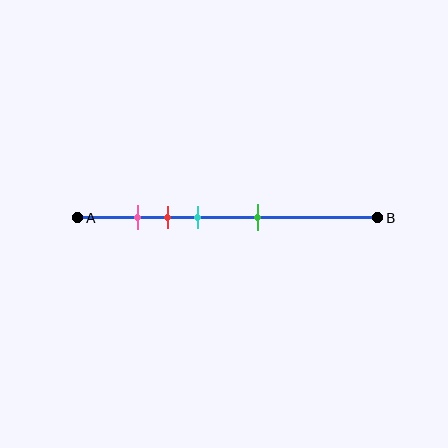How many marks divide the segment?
There are 4 marks dividing the segment.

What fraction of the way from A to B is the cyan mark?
The cyan mark is approximately 40% (0.4) of the way from A to B.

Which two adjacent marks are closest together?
The pink and red marks are the closest adjacent pair.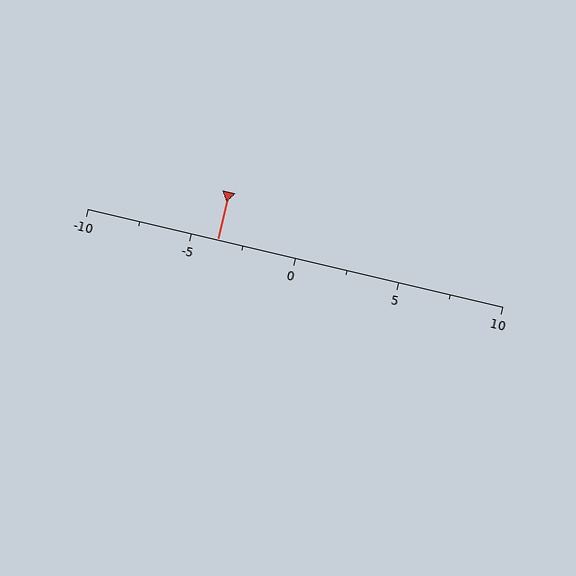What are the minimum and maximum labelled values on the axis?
The axis runs from -10 to 10.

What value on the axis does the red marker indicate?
The marker indicates approximately -3.8.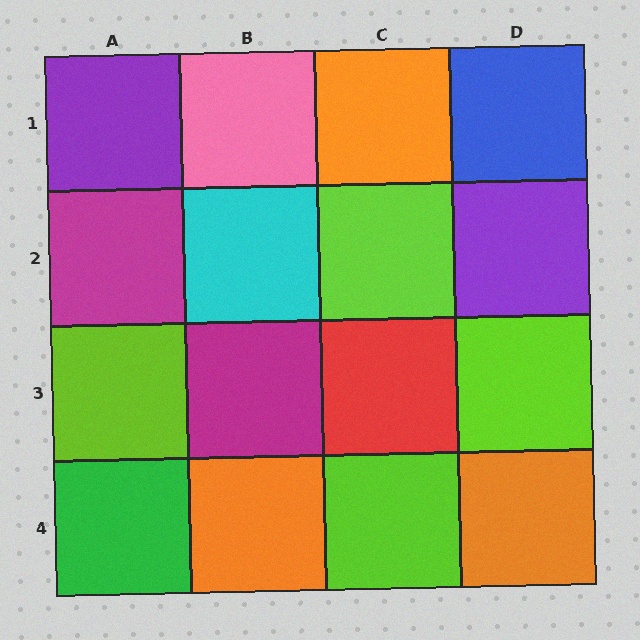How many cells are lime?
4 cells are lime.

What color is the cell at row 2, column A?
Magenta.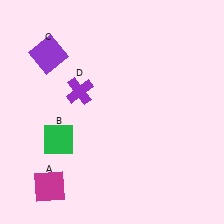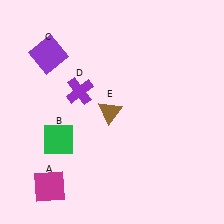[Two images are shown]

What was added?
A brown triangle (E) was added in Image 2.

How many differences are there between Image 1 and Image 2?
There is 1 difference between the two images.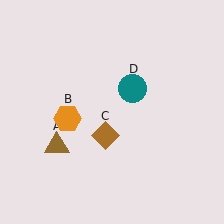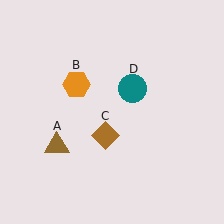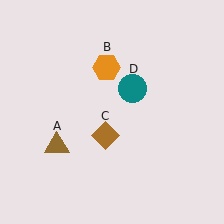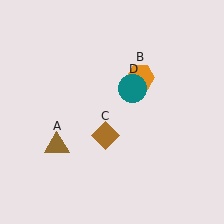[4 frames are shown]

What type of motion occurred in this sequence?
The orange hexagon (object B) rotated clockwise around the center of the scene.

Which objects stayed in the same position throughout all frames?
Brown triangle (object A) and brown diamond (object C) and teal circle (object D) remained stationary.